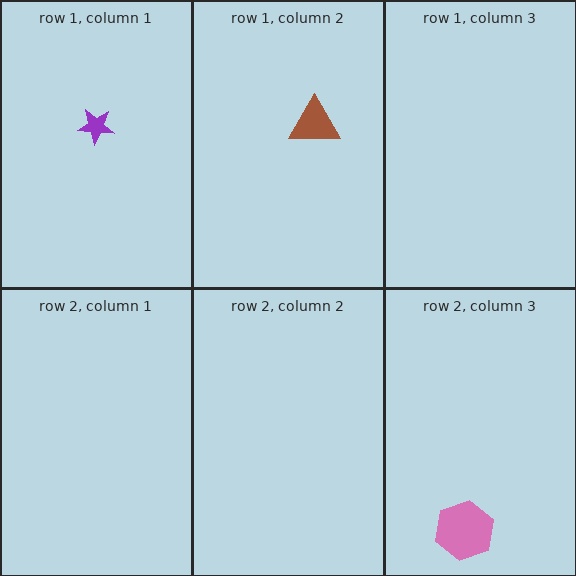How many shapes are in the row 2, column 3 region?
1.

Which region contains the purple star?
The row 1, column 1 region.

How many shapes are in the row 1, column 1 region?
1.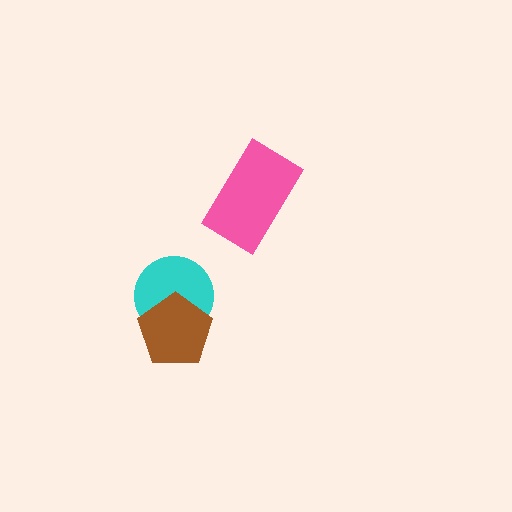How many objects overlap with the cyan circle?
1 object overlaps with the cyan circle.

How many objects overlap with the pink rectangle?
0 objects overlap with the pink rectangle.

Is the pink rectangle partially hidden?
No, no other shape covers it.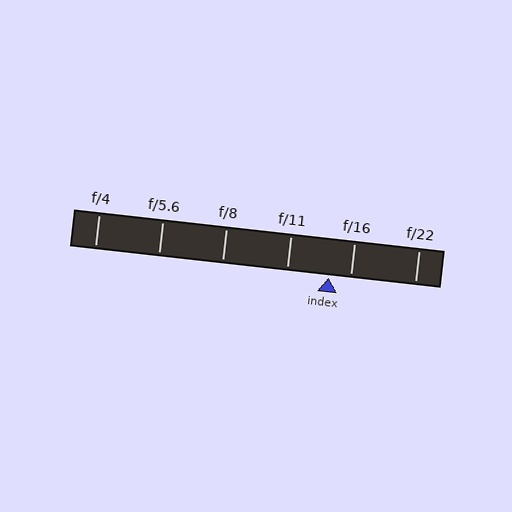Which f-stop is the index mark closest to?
The index mark is closest to f/16.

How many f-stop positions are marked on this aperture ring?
There are 6 f-stop positions marked.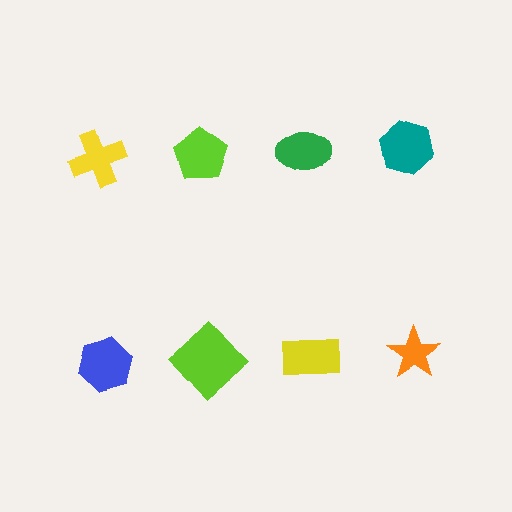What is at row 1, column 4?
A teal hexagon.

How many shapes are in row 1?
4 shapes.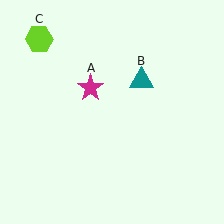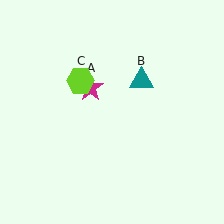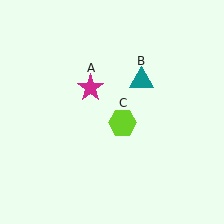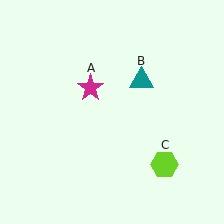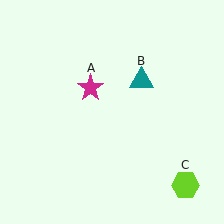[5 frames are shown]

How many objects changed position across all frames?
1 object changed position: lime hexagon (object C).